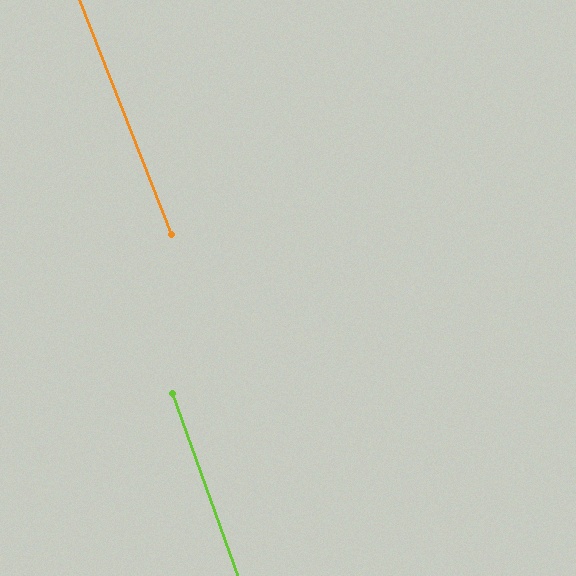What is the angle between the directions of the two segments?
Approximately 2 degrees.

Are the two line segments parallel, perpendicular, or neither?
Parallel — their directions differ by only 1.7°.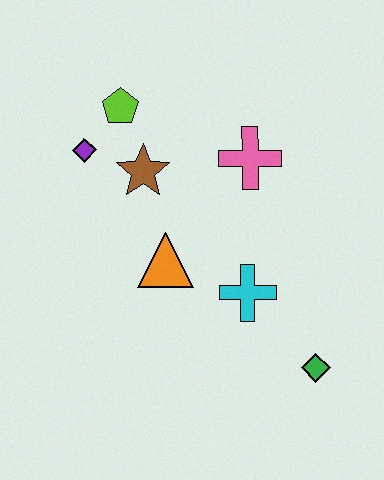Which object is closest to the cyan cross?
The orange triangle is closest to the cyan cross.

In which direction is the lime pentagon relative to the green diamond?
The lime pentagon is above the green diamond.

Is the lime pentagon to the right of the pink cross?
No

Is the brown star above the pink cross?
No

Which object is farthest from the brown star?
The green diamond is farthest from the brown star.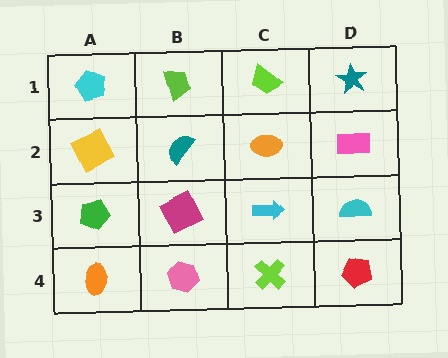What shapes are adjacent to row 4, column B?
A magenta square (row 3, column B), an orange ellipse (row 4, column A), a lime cross (row 4, column C).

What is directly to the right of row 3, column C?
A cyan semicircle.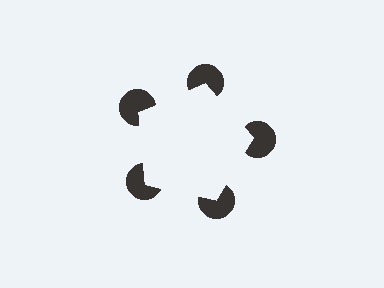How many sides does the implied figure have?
5 sides.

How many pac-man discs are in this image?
There are 5 — one at each vertex of the illusory pentagon.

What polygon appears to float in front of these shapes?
An illusory pentagon — its edges are inferred from the aligned wedge cuts in the pac-man discs, not physically drawn.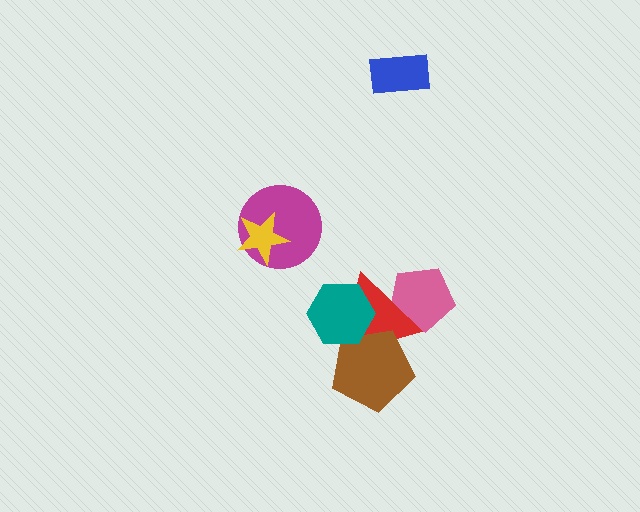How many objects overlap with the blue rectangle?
0 objects overlap with the blue rectangle.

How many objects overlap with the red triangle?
3 objects overlap with the red triangle.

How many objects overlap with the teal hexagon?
2 objects overlap with the teal hexagon.